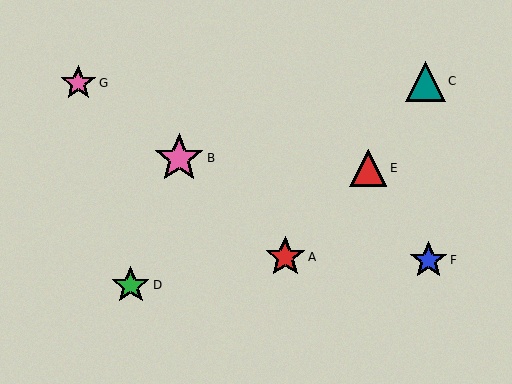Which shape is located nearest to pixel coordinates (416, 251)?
The blue star (labeled F) at (429, 260) is nearest to that location.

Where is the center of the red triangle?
The center of the red triangle is at (368, 168).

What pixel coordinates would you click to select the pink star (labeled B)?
Click at (179, 158) to select the pink star B.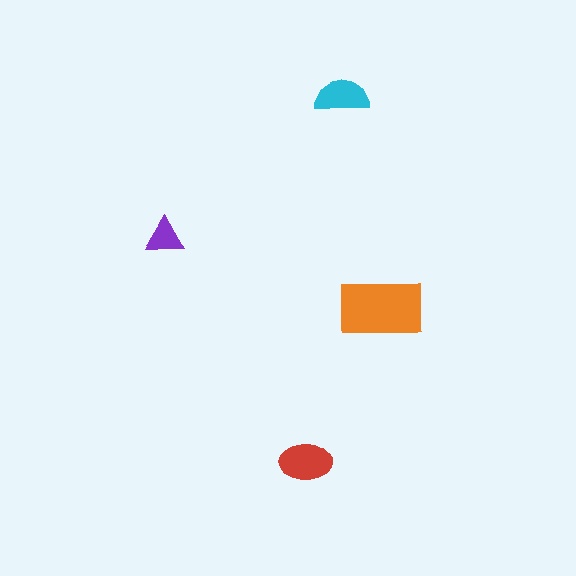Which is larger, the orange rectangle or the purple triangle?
The orange rectangle.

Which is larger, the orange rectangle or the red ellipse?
The orange rectangle.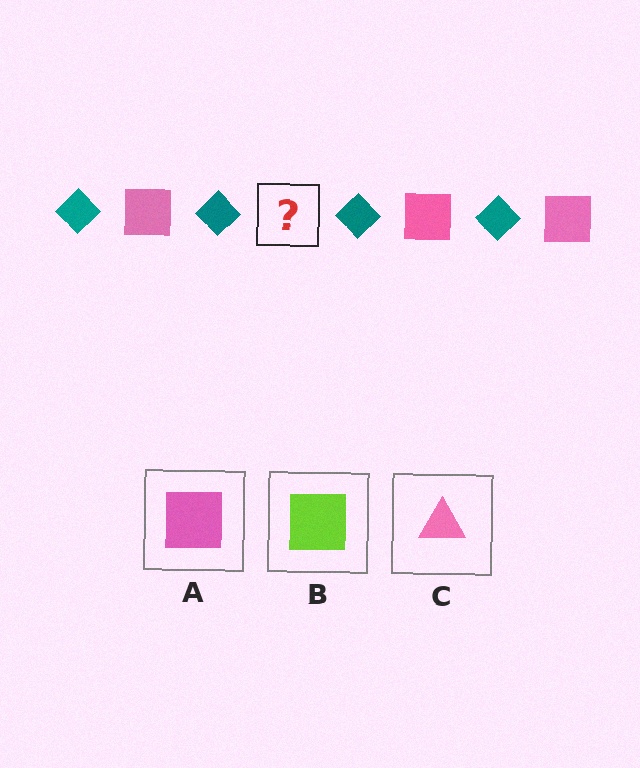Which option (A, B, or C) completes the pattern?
A.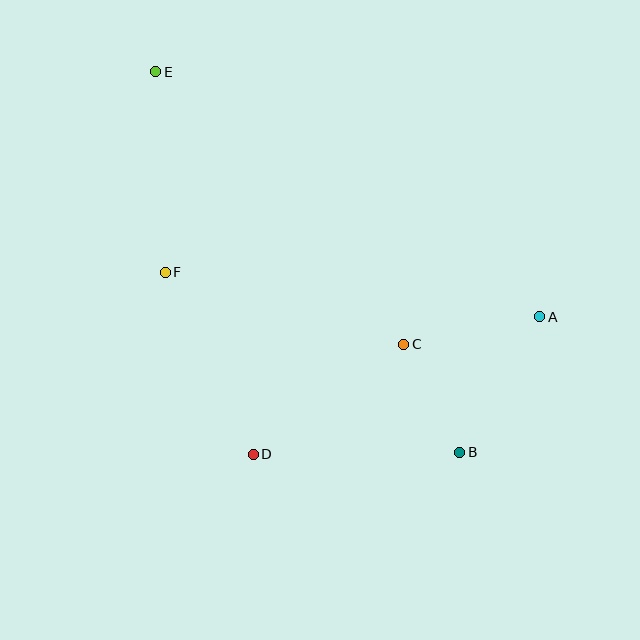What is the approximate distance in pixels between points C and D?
The distance between C and D is approximately 187 pixels.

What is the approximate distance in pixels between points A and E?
The distance between A and E is approximately 456 pixels.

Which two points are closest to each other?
Points B and C are closest to each other.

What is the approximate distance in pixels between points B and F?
The distance between B and F is approximately 345 pixels.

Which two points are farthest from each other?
Points B and E are farthest from each other.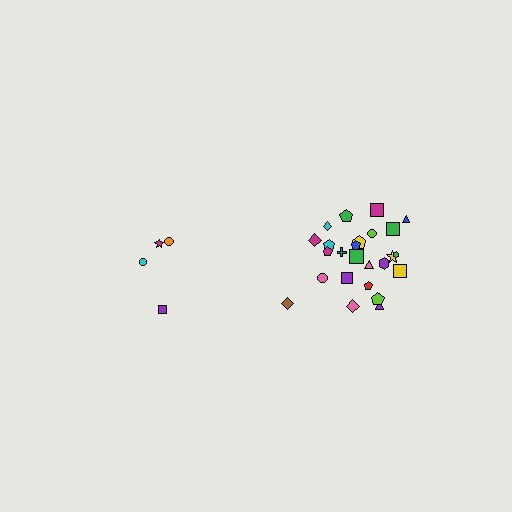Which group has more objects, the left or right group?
The right group.